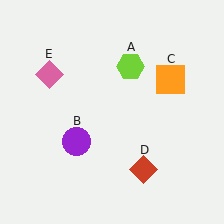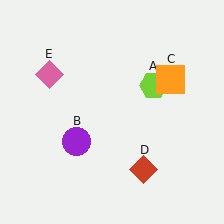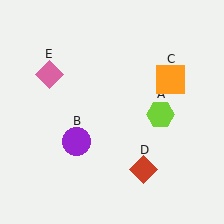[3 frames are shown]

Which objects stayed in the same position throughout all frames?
Purple circle (object B) and orange square (object C) and red diamond (object D) and pink diamond (object E) remained stationary.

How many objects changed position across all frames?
1 object changed position: lime hexagon (object A).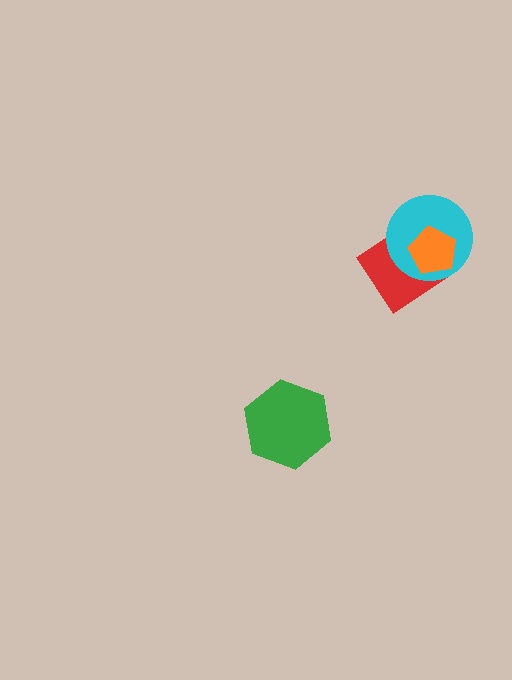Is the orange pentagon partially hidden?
No, no other shape covers it.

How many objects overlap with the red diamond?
2 objects overlap with the red diamond.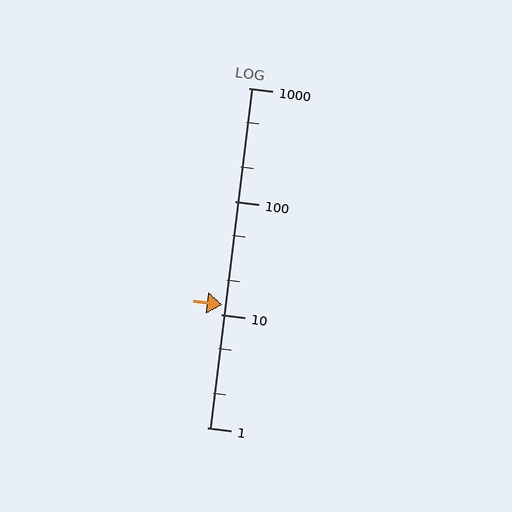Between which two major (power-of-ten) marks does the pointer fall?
The pointer is between 10 and 100.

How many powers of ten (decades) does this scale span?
The scale spans 3 decades, from 1 to 1000.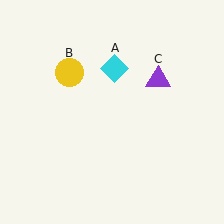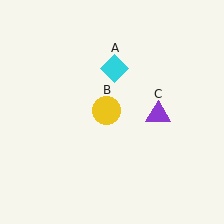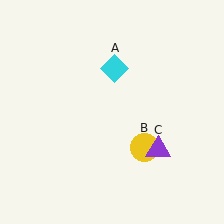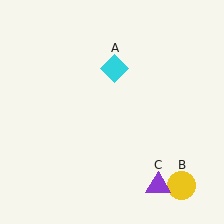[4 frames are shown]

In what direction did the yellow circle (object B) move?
The yellow circle (object B) moved down and to the right.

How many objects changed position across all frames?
2 objects changed position: yellow circle (object B), purple triangle (object C).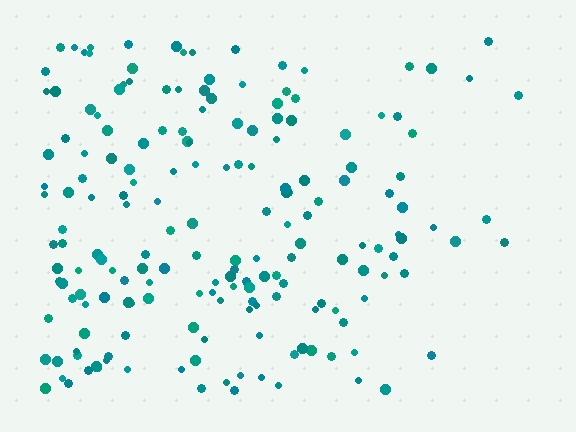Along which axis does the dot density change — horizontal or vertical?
Horizontal.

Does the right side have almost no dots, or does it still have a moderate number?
Still a moderate number, just noticeably fewer than the left.